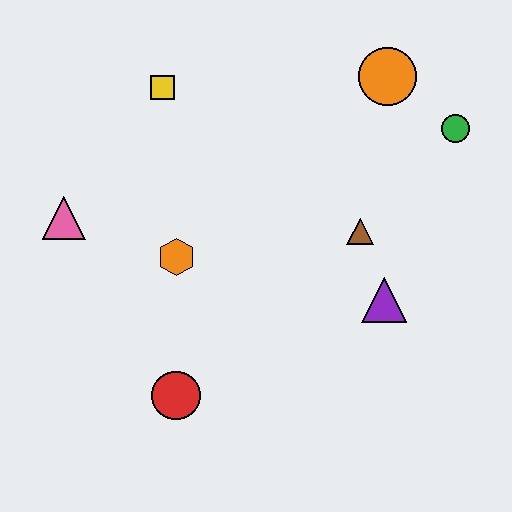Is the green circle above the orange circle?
No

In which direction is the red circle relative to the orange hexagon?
The red circle is below the orange hexagon.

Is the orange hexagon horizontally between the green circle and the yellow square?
Yes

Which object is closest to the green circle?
The orange circle is closest to the green circle.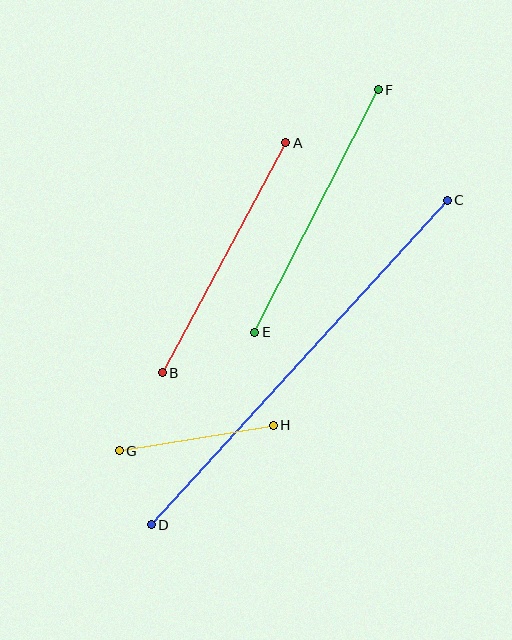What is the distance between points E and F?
The distance is approximately 272 pixels.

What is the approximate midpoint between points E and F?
The midpoint is at approximately (316, 211) pixels.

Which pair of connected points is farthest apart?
Points C and D are farthest apart.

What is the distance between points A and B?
The distance is approximately 261 pixels.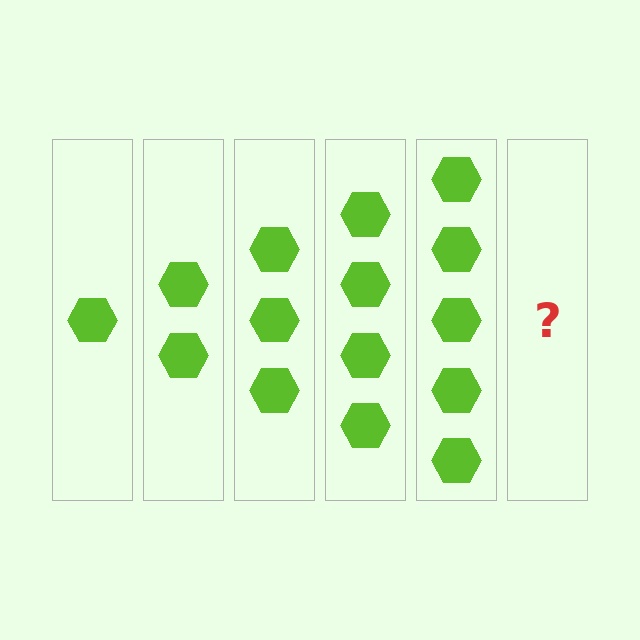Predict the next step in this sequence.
The next step is 6 hexagons.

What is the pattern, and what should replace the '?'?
The pattern is that each step adds one more hexagon. The '?' should be 6 hexagons.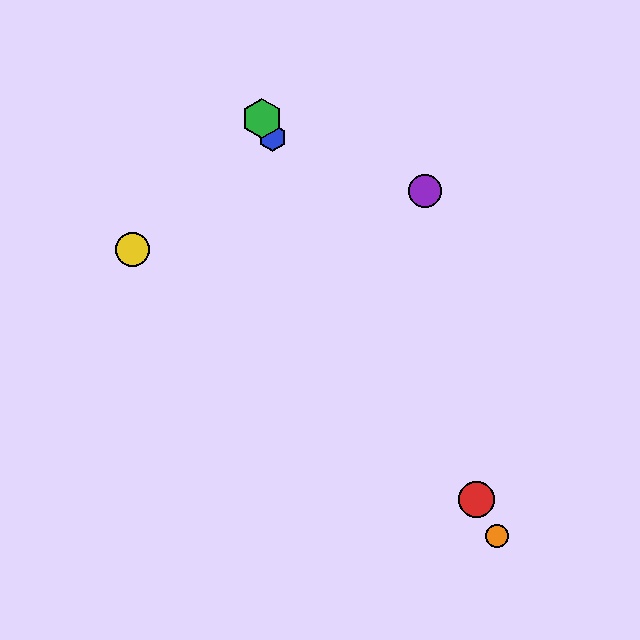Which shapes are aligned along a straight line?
The red circle, the blue hexagon, the green hexagon, the orange circle are aligned along a straight line.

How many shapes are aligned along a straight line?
4 shapes (the red circle, the blue hexagon, the green hexagon, the orange circle) are aligned along a straight line.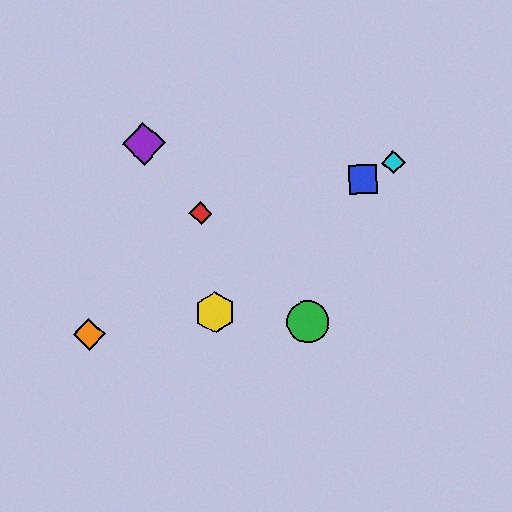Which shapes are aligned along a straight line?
The blue square, the orange diamond, the cyan diamond are aligned along a straight line.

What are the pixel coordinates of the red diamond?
The red diamond is at (201, 213).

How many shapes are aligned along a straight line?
3 shapes (the blue square, the orange diamond, the cyan diamond) are aligned along a straight line.